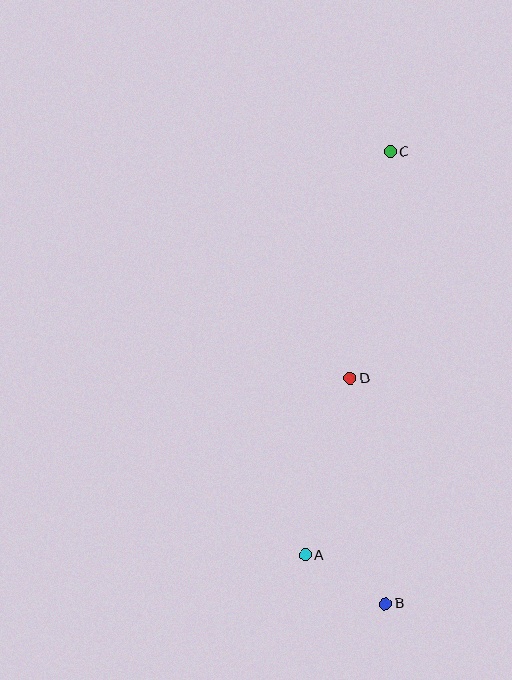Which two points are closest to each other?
Points A and B are closest to each other.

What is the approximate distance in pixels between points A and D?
The distance between A and D is approximately 183 pixels.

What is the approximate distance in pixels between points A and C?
The distance between A and C is approximately 412 pixels.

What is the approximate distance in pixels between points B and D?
The distance between B and D is approximately 228 pixels.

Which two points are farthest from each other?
Points B and C are farthest from each other.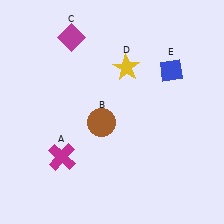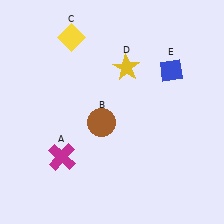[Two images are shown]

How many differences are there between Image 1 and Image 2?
There is 1 difference between the two images.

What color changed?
The diamond (C) changed from magenta in Image 1 to yellow in Image 2.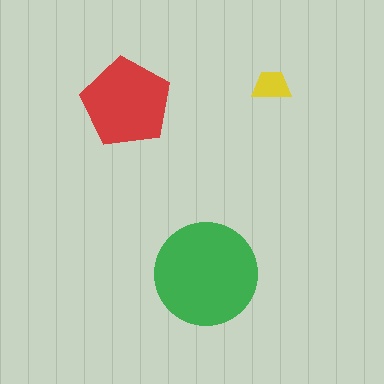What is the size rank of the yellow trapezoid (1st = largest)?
3rd.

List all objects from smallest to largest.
The yellow trapezoid, the red pentagon, the green circle.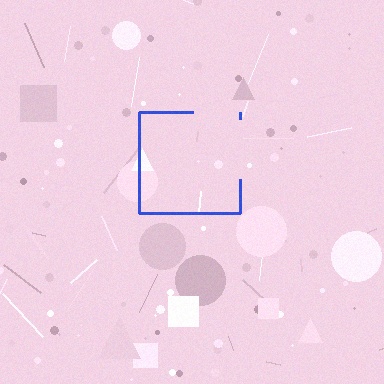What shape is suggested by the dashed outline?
The dashed outline suggests a square.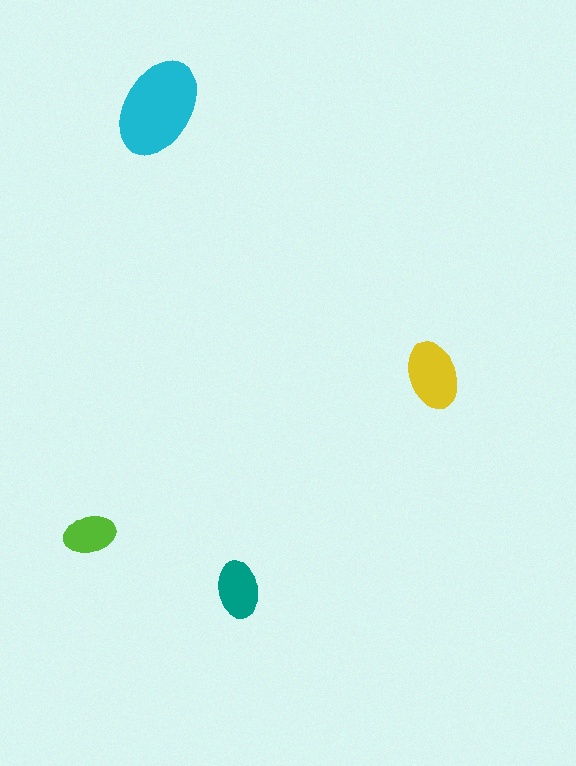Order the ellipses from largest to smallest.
the cyan one, the yellow one, the teal one, the lime one.